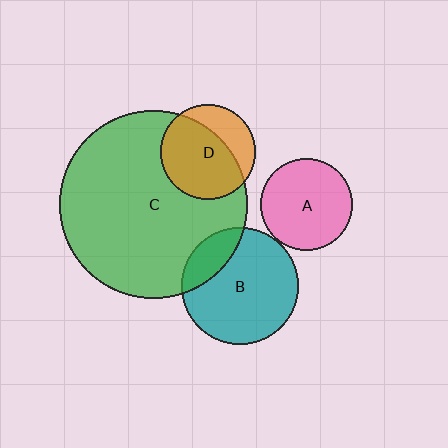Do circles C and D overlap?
Yes.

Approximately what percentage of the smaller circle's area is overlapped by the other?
Approximately 70%.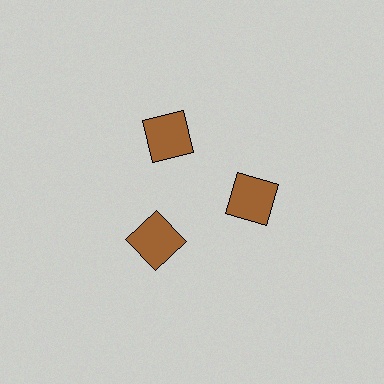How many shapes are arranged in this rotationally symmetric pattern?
There are 3 shapes, arranged in 3 groups of 1.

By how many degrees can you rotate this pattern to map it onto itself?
The pattern maps onto itself every 120 degrees of rotation.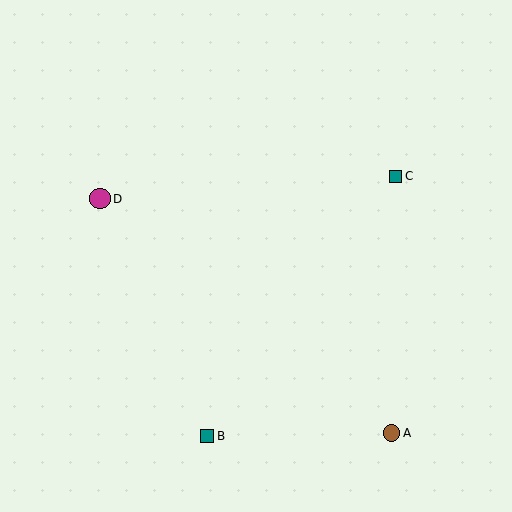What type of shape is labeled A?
Shape A is a brown circle.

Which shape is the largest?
The magenta circle (labeled D) is the largest.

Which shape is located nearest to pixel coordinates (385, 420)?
The brown circle (labeled A) at (392, 433) is nearest to that location.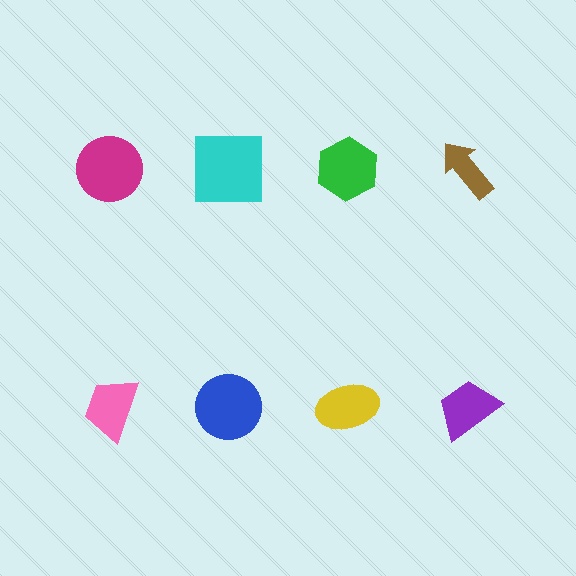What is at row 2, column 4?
A purple trapezoid.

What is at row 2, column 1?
A pink trapezoid.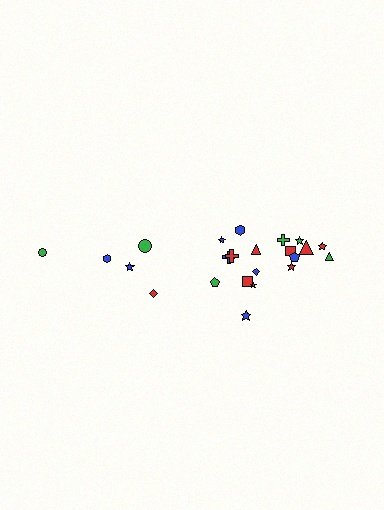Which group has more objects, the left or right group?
The right group.